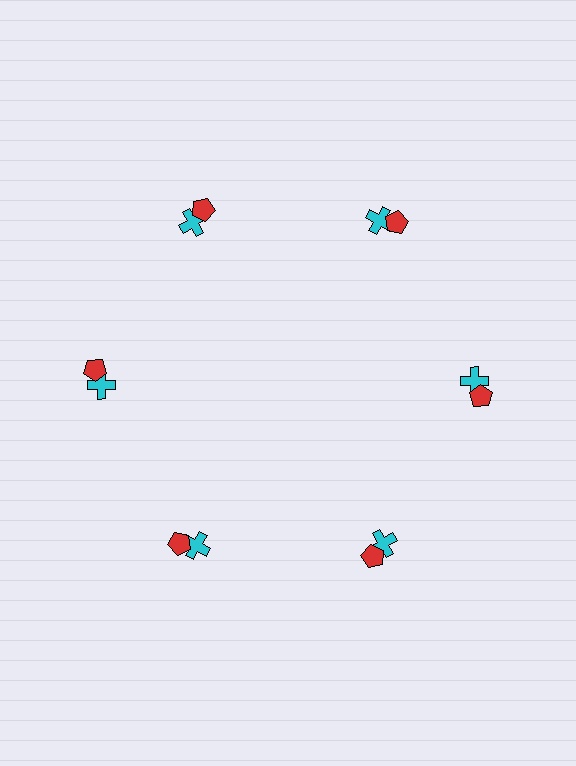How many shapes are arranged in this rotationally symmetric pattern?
There are 12 shapes, arranged in 6 groups of 2.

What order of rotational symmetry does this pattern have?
This pattern has 6-fold rotational symmetry.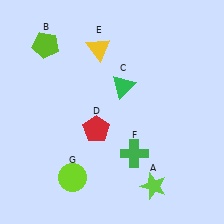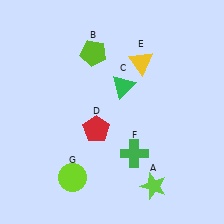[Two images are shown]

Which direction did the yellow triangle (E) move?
The yellow triangle (E) moved right.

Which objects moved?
The objects that moved are: the lime pentagon (B), the yellow triangle (E).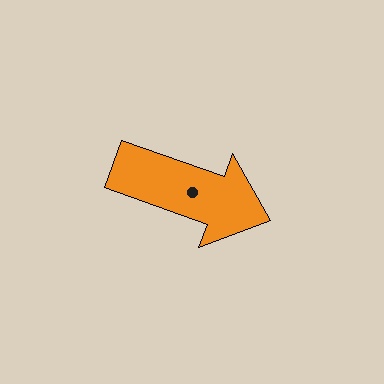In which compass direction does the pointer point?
East.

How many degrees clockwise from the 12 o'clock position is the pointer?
Approximately 110 degrees.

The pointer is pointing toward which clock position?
Roughly 4 o'clock.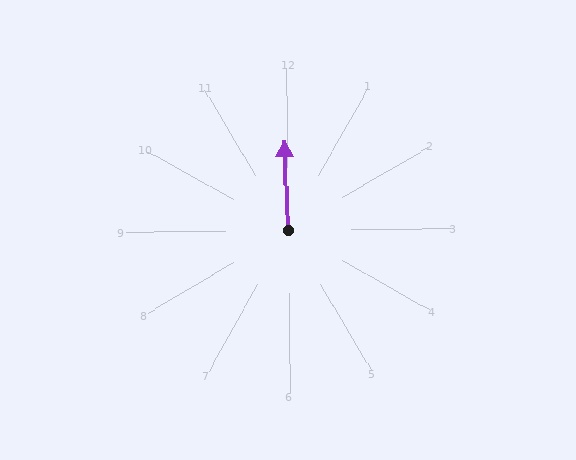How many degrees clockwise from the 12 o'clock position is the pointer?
Approximately 358 degrees.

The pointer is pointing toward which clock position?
Roughly 12 o'clock.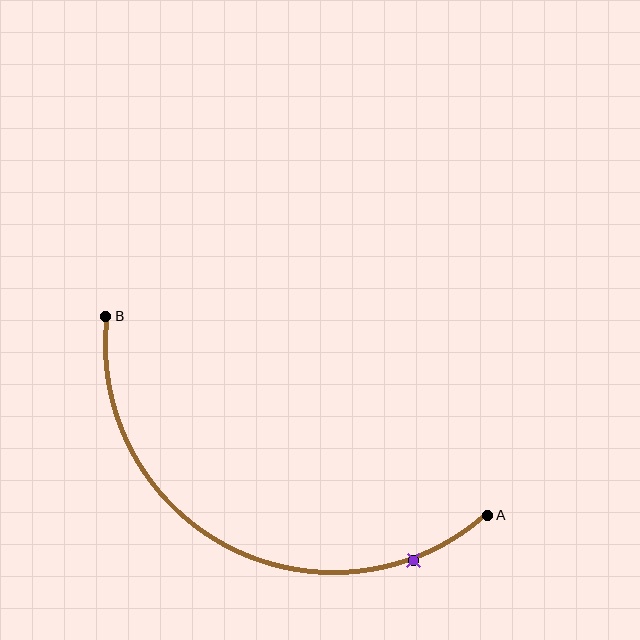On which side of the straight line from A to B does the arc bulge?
The arc bulges below the straight line connecting A and B.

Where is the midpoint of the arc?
The arc midpoint is the point on the curve farthest from the straight line joining A and B. It sits below that line.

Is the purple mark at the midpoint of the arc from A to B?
No. The purple mark lies on the arc but is closer to endpoint A. The arc midpoint would be at the point on the curve equidistant along the arc from both A and B.